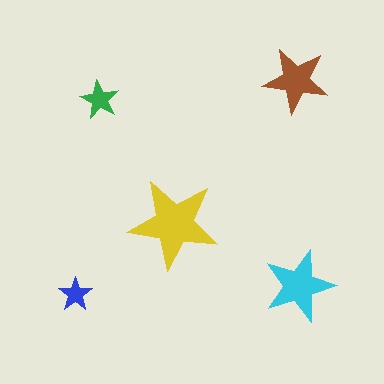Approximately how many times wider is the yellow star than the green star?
About 2.5 times wider.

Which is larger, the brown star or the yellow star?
The yellow one.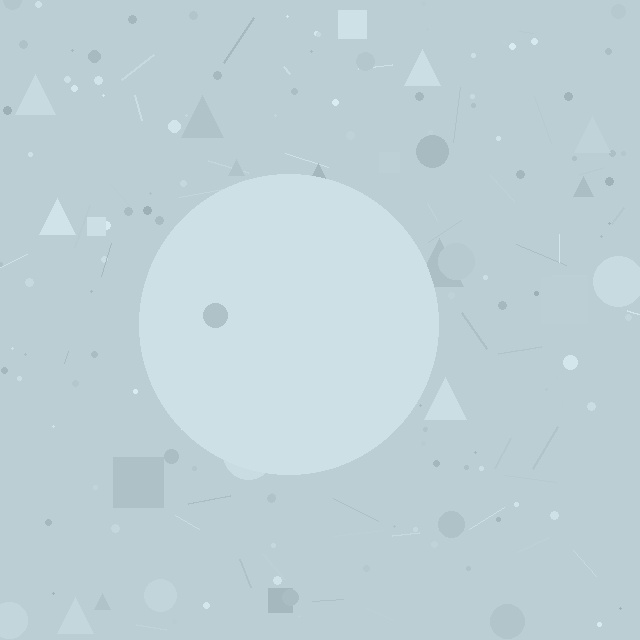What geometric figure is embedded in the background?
A circle is embedded in the background.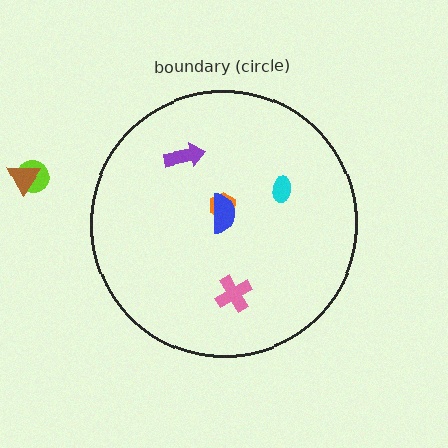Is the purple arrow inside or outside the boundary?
Inside.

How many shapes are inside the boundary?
5 inside, 2 outside.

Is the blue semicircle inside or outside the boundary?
Inside.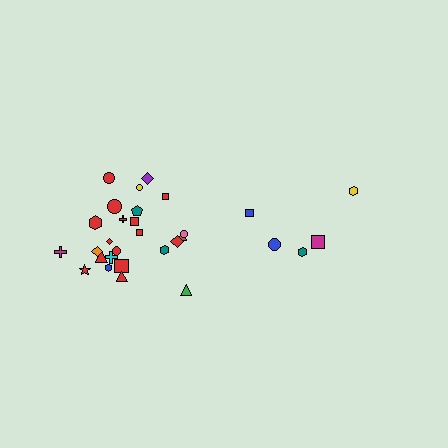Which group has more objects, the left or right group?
The left group.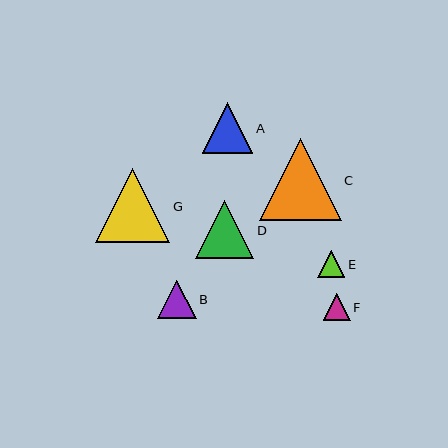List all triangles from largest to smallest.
From largest to smallest: C, G, D, A, B, E, F.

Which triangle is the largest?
Triangle C is the largest with a size of approximately 82 pixels.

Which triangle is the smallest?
Triangle F is the smallest with a size of approximately 27 pixels.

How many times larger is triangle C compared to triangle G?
Triangle C is approximately 1.1 times the size of triangle G.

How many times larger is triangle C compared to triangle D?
Triangle C is approximately 1.4 times the size of triangle D.